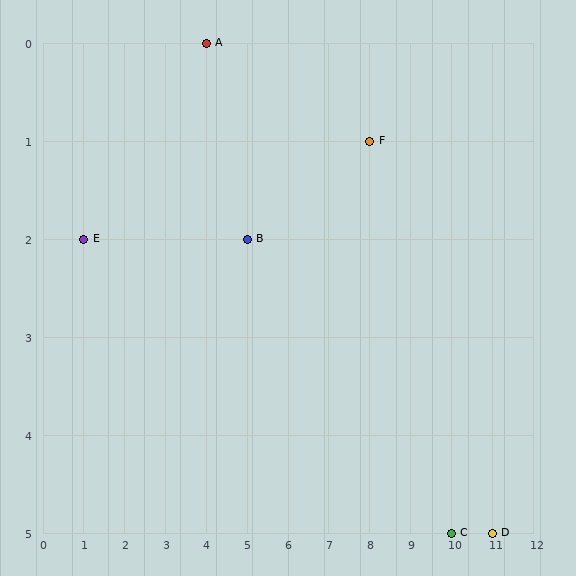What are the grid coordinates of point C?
Point C is at grid coordinates (10, 5).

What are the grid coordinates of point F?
Point F is at grid coordinates (8, 1).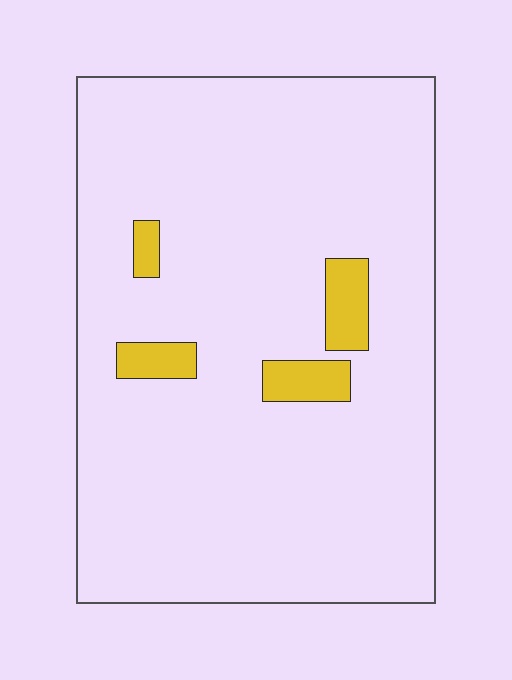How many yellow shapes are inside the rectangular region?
4.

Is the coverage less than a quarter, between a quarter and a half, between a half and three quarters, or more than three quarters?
Less than a quarter.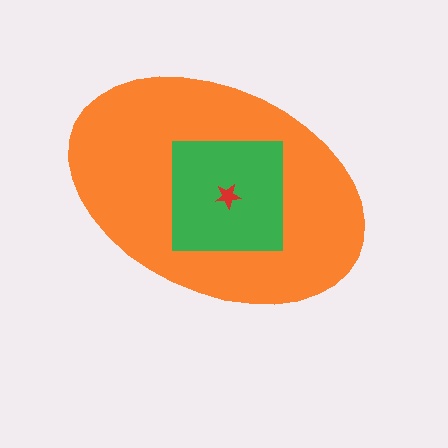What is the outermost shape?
The orange ellipse.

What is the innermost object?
The red star.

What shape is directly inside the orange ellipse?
The green square.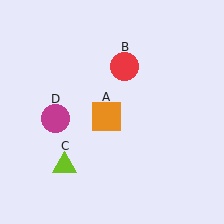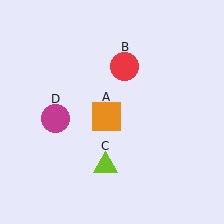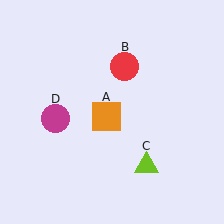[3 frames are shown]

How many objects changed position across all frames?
1 object changed position: lime triangle (object C).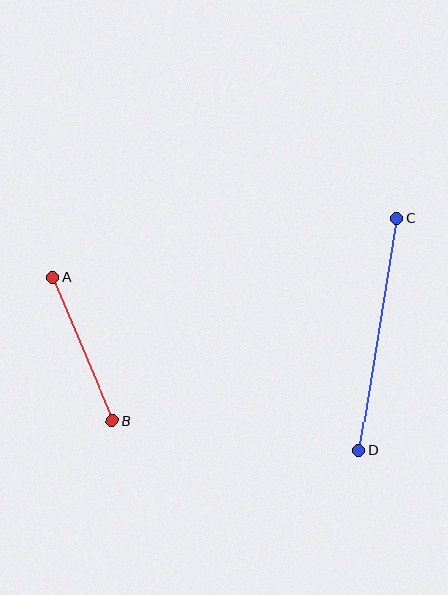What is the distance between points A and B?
The distance is approximately 155 pixels.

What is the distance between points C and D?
The distance is approximately 235 pixels.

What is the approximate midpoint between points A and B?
The midpoint is at approximately (83, 349) pixels.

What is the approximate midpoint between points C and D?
The midpoint is at approximately (378, 334) pixels.